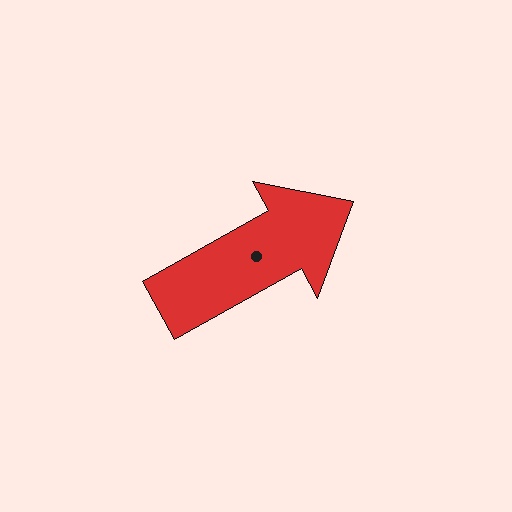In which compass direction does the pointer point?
Northeast.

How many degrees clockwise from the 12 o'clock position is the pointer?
Approximately 61 degrees.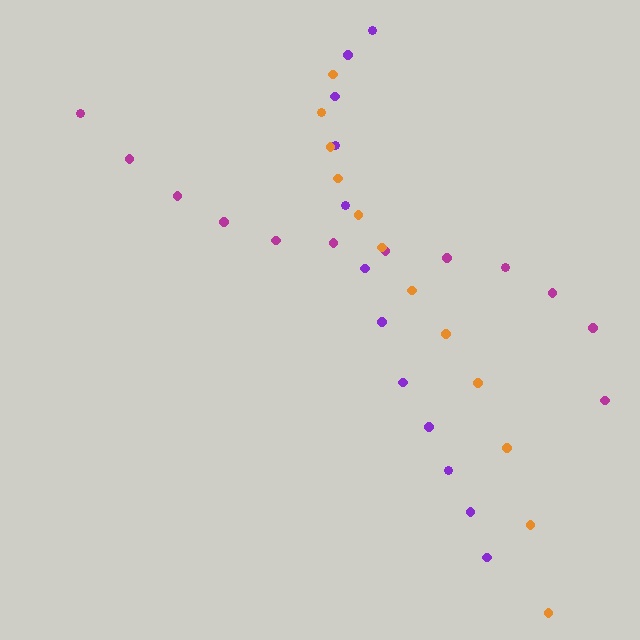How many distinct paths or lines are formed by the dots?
There are 3 distinct paths.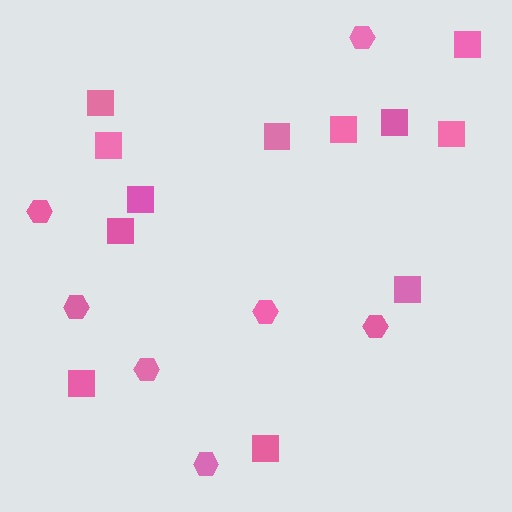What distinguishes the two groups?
There are 2 groups: one group of hexagons (7) and one group of squares (12).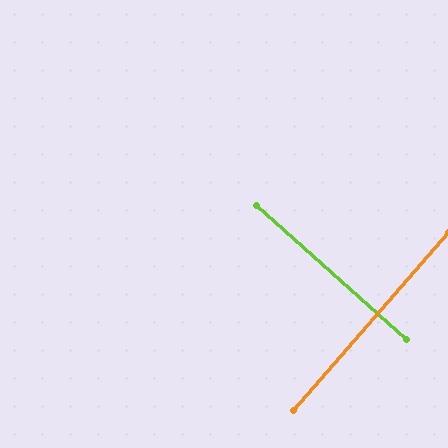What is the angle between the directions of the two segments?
Approximately 89 degrees.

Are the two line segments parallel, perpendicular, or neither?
Perpendicular — they meet at approximately 89°.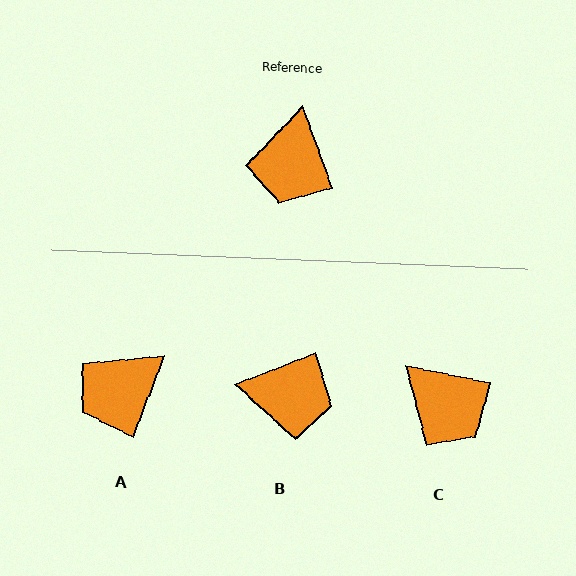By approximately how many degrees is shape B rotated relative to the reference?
Approximately 91 degrees counter-clockwise.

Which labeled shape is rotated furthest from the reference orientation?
B, about 91 degrees away.